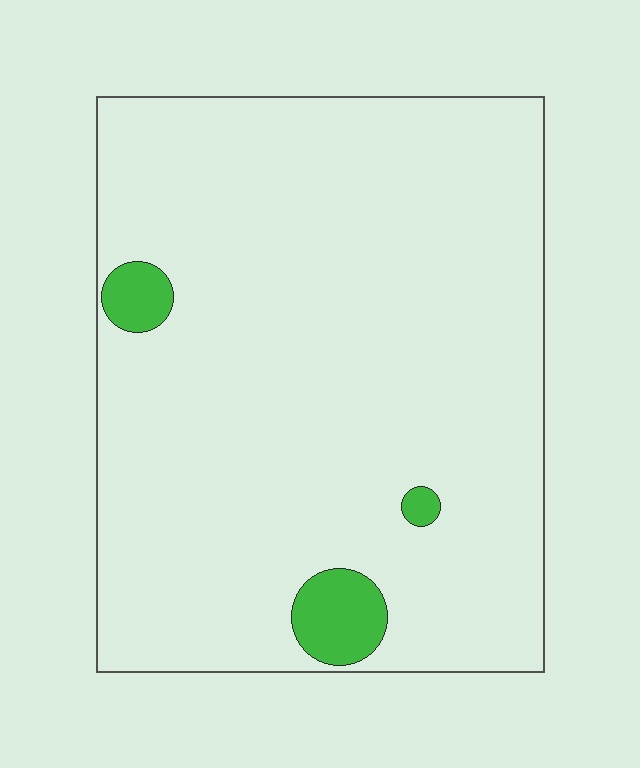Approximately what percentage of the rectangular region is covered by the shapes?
Approximately 5%.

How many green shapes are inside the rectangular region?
3.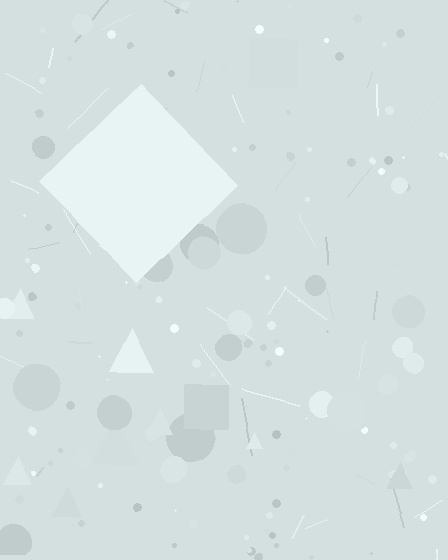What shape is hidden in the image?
A diamond is hidden in the image.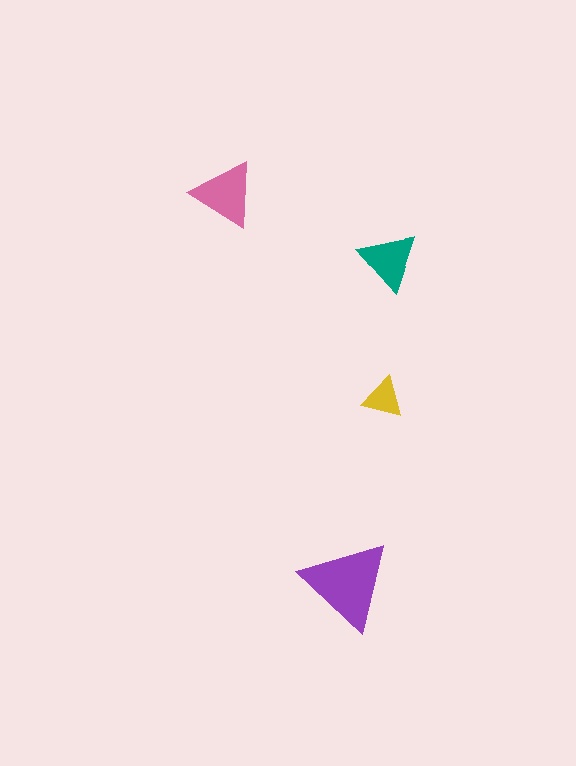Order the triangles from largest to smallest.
the purple one, the pink one, the teal one, the yellow one.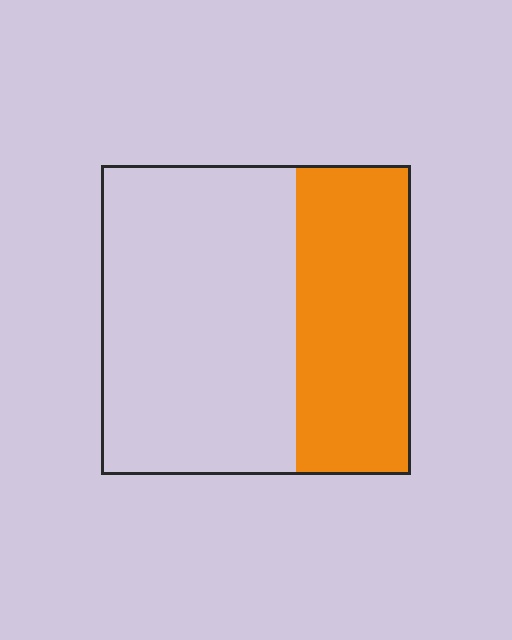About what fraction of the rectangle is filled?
About three eighths (3/8).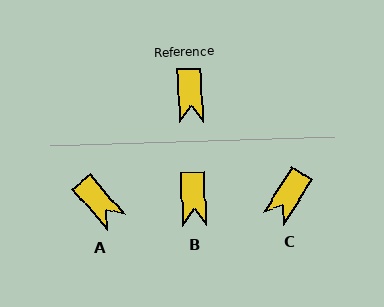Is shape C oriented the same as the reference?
No, it is off by about 34 degrees.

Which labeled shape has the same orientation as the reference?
B.